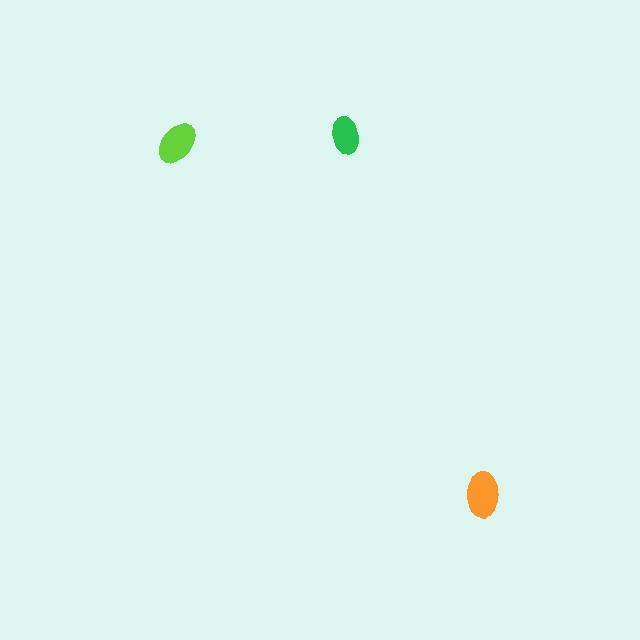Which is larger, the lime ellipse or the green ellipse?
The lime one.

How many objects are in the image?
There are 3 objects in the image.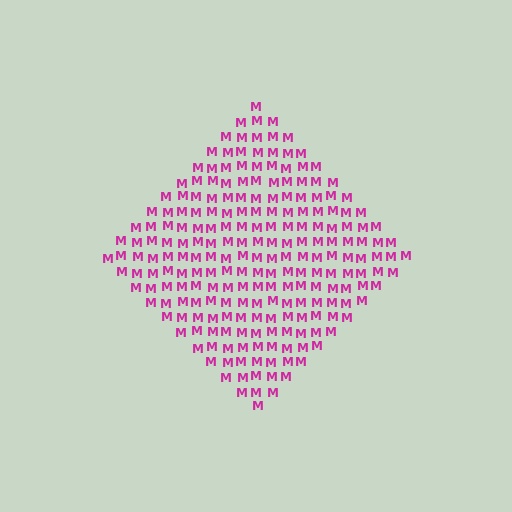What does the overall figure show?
The overall figure shows a diamond.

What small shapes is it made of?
It is made of small letter M's.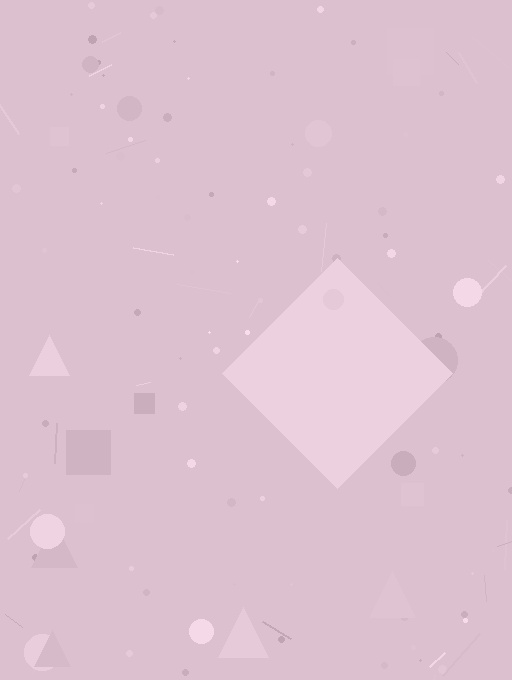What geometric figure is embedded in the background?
A diamond is embedded in the background.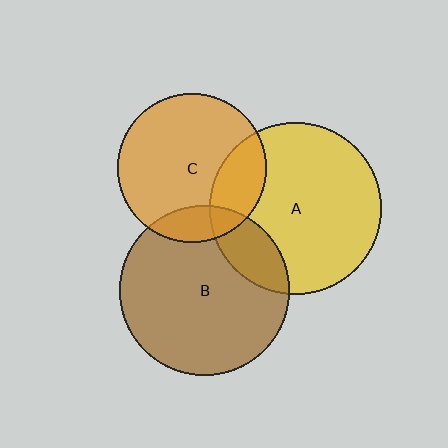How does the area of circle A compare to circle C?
Approximately 1.3 times.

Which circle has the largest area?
Circle A (yellow).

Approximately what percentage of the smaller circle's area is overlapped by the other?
Approximately 20%.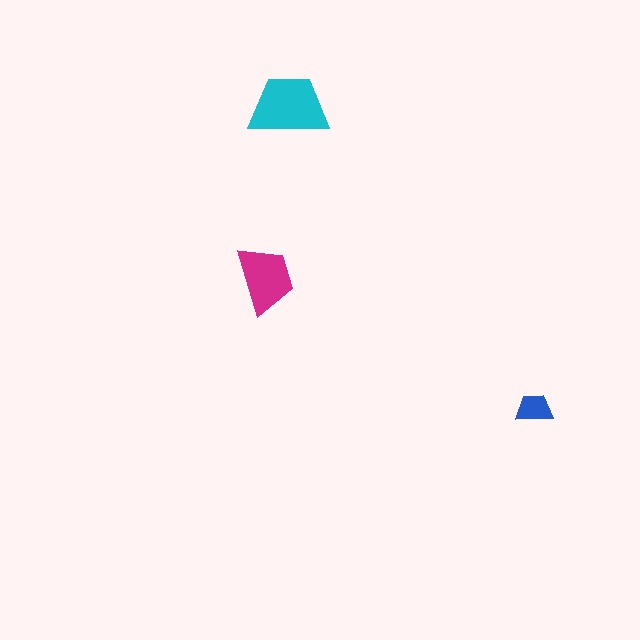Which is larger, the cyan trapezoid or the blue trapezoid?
The cyan one.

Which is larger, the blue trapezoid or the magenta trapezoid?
The magenta one.